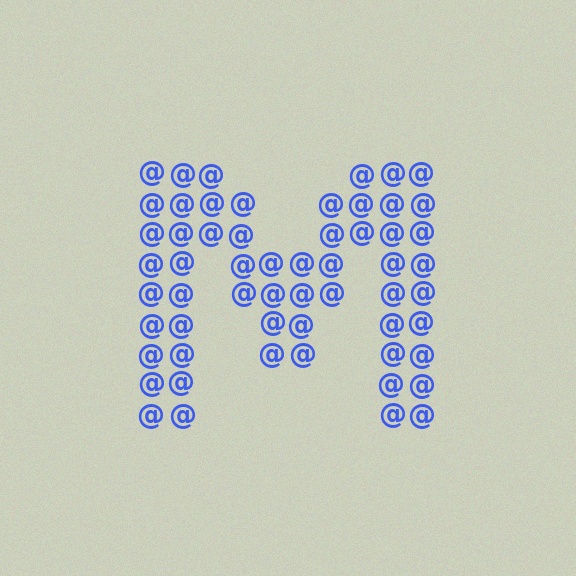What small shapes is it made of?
It is made of small at signs.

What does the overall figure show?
The overall figure shows the letter M.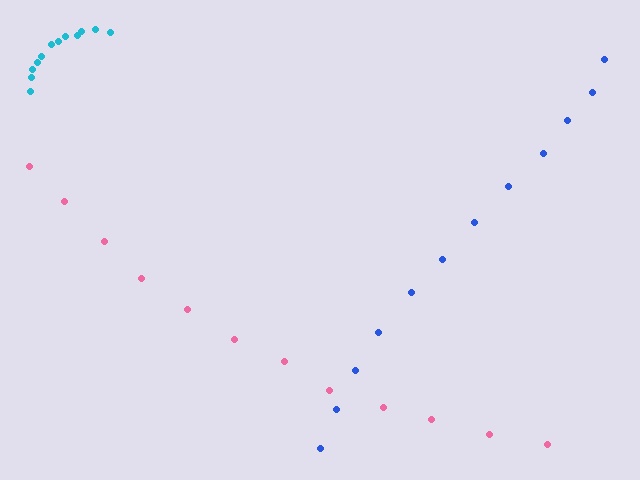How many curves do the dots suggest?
There are 3 distinct paths.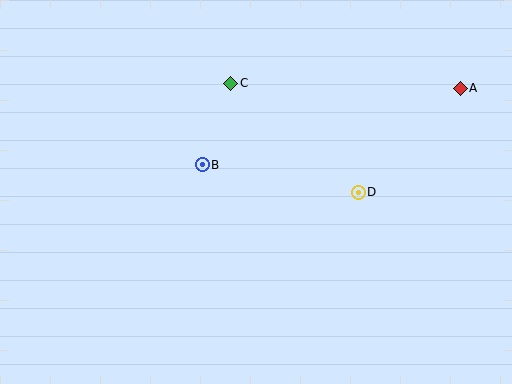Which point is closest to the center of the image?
Point B at (202, 165) is closest to the center.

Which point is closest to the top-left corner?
Point C is closest to the top-left corner.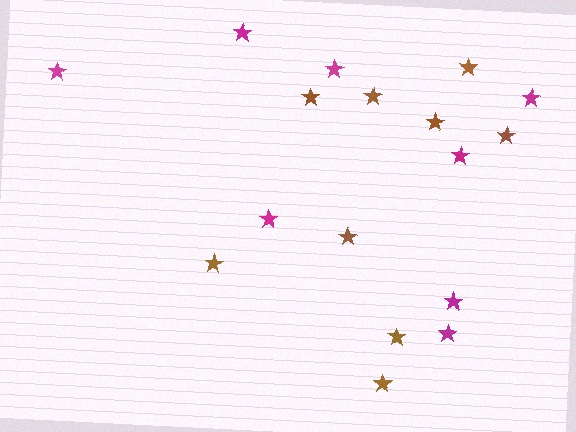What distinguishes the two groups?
There are 2 groups: one group of magenta stars (8) and one group of brown stars (9).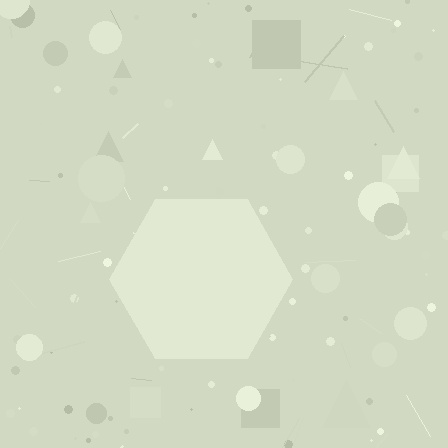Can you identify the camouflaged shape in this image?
The camouflaged shape is a hexagon.